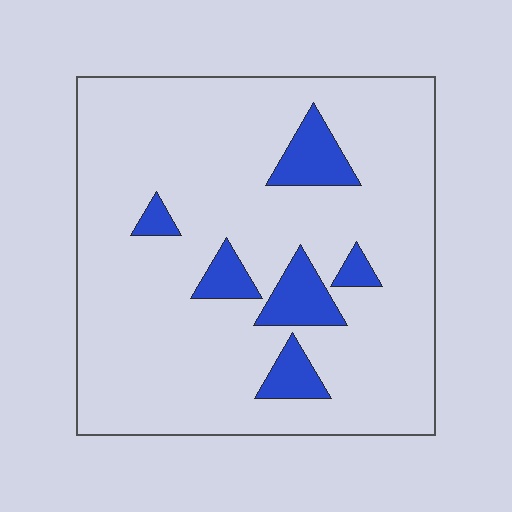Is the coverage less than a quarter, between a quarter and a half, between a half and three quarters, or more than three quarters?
Less than a quarter.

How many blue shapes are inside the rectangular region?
6.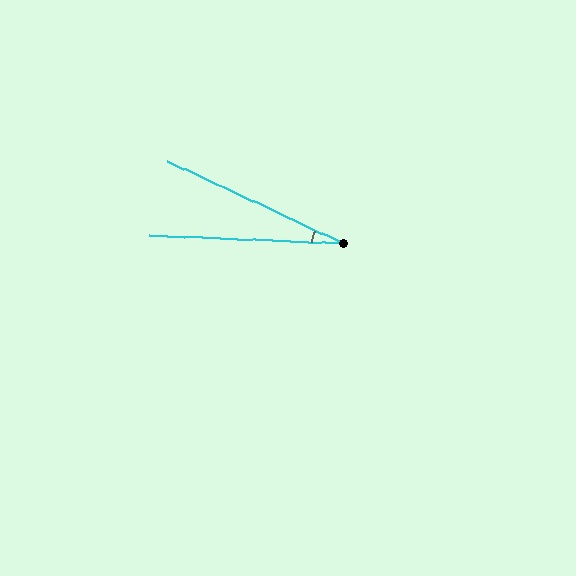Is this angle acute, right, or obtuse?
It is acute.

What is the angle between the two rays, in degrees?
Approximately 23 degrees.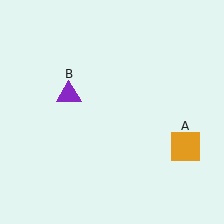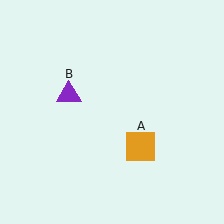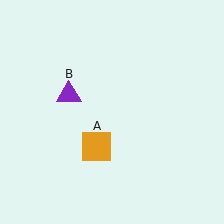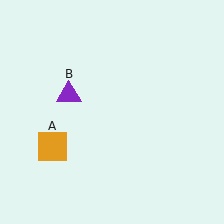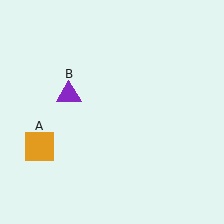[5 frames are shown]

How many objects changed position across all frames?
1 object changed position: orange square (object A).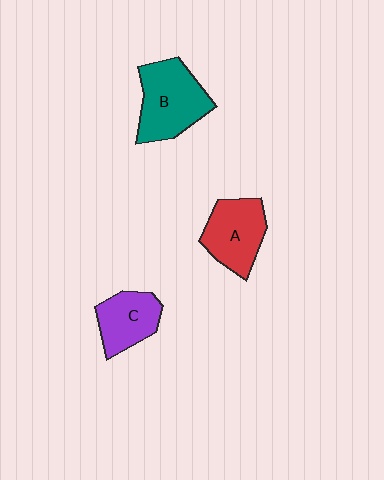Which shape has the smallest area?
Shape C (purple).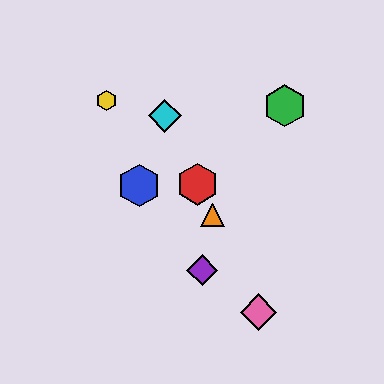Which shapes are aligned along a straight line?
The red hexagon, the orange triangle, the cyan diamond, the pink diamond are aligned along a straight line.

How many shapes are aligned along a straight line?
4 shapes (the red hexagon, the orange triangle, the cyan diamond, the pink diamond) are aligned along a straight line.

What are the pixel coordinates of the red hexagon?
The red hexagon is at (197, 184).